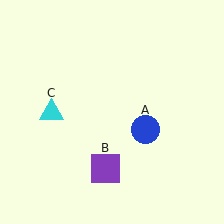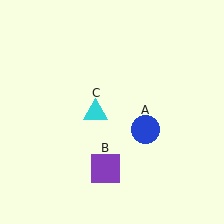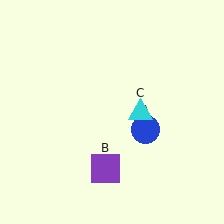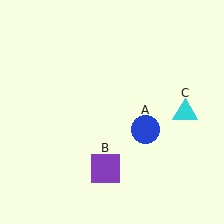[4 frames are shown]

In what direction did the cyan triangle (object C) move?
The cyan triangle (object C) moved right.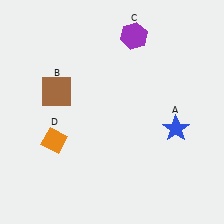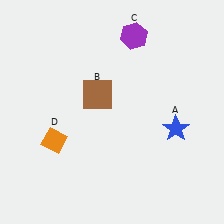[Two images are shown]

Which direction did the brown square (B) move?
The brown square (B) moved right.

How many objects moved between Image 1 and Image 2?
1 object moved between the two images.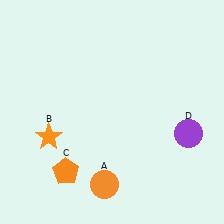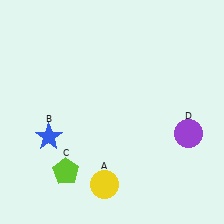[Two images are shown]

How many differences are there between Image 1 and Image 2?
There are 3 differences between the two images.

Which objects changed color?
A changed from orange to yellow. B changed from orange to blue. C changed from orange to lime.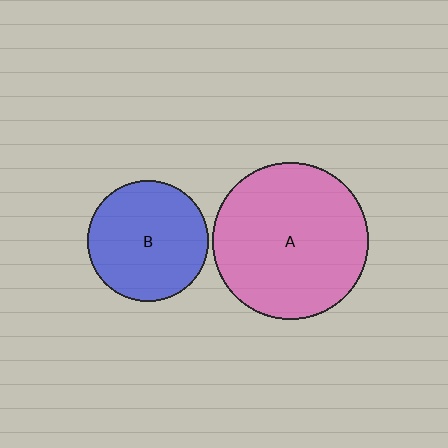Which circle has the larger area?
Circle A (pink).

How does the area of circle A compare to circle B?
Approximately 1.7 times.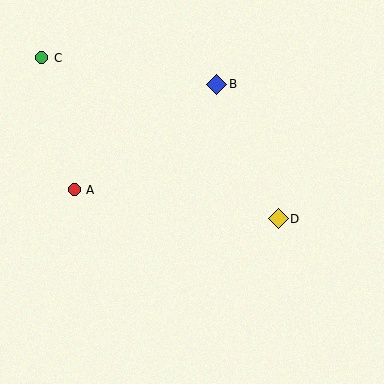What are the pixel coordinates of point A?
Point A is at (74, 190).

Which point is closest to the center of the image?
Point D at (278, 219) is closest to the center.